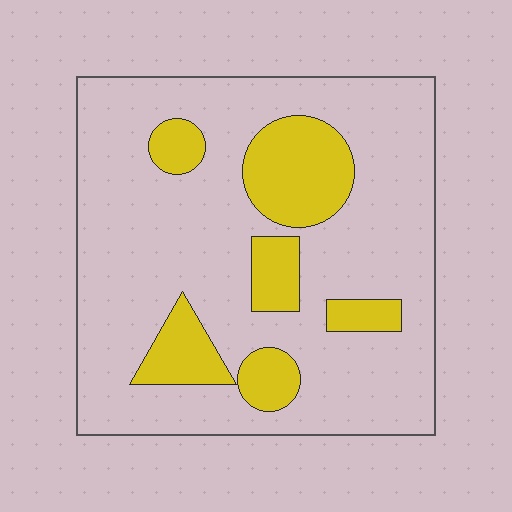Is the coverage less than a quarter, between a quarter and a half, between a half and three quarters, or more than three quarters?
Less than a quarter.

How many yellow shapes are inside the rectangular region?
6.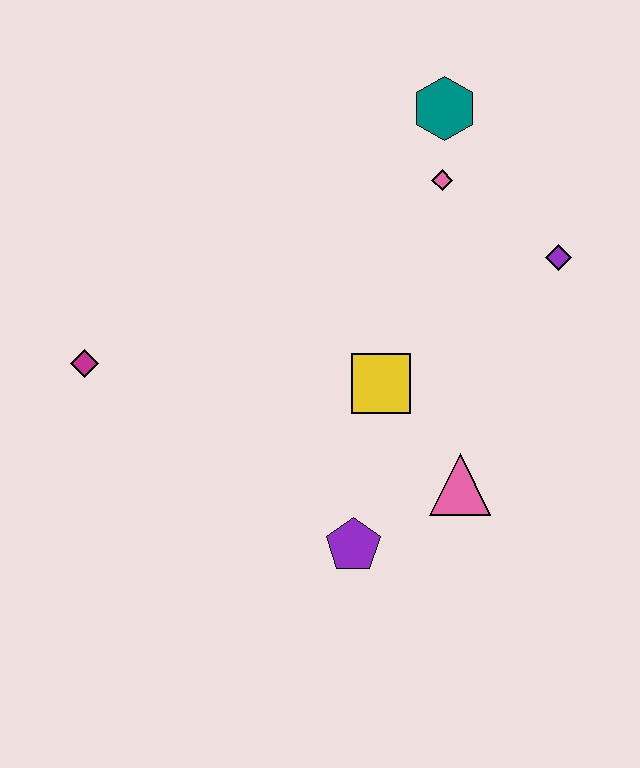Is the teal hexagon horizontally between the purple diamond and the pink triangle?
No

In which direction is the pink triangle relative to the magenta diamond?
The pink triangle is to the right of the magenta diamond.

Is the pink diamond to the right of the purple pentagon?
Yes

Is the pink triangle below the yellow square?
Yes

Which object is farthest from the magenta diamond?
The purple diamond is farthest from the magenta diamond.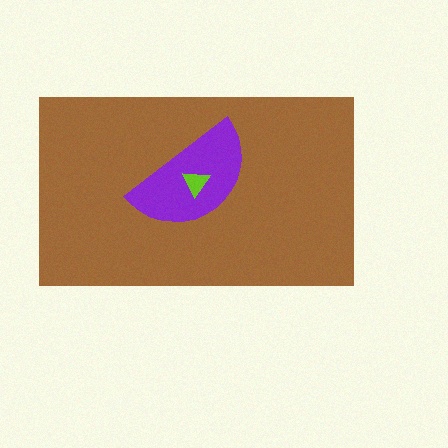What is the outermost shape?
The brown rectangle.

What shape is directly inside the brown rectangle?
The purple semicircle.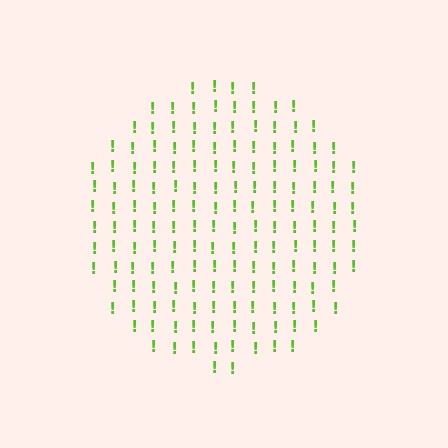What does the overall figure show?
The overall figure shows a circle.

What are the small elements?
The small elements are exclamation marks.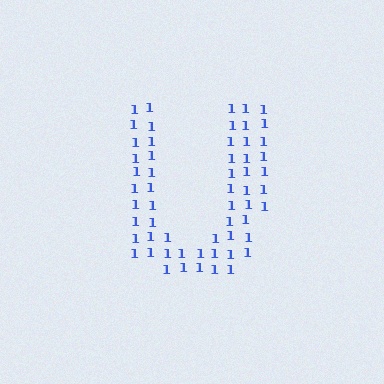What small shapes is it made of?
It is made of small digit 1's.